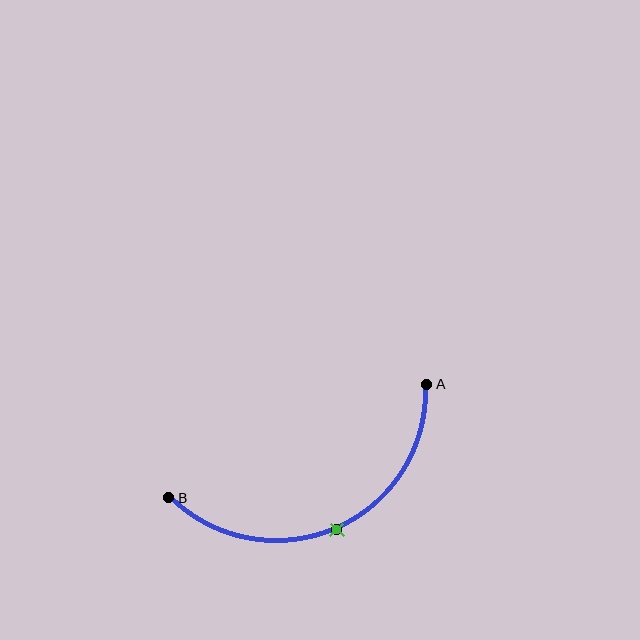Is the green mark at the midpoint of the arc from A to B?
Yes. The green mark lies on the arc at equal arc-length from both A and B — it is the arc midpoint.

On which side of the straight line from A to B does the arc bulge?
The arc bulges below the straight line connecting A and B.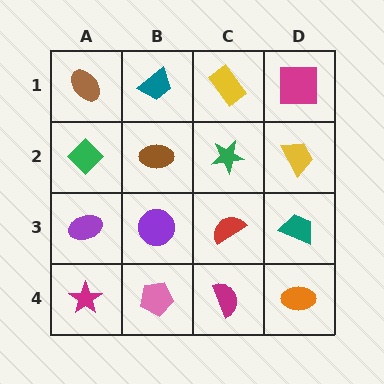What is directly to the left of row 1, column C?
A teal trapezoid.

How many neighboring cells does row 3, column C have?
4.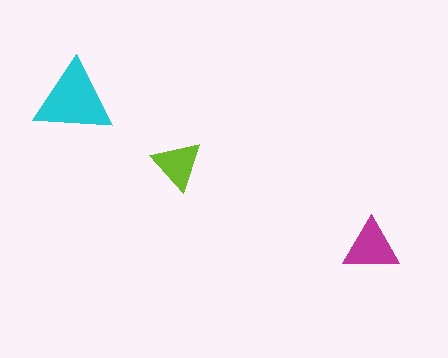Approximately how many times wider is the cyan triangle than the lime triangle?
About 1.5 times wider.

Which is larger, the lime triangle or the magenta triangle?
The magenta one.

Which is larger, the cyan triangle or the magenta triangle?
The cyan one.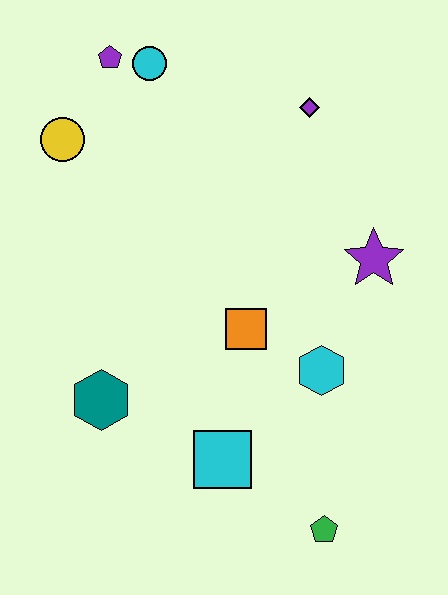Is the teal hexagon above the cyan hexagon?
No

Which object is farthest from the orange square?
The purple pentagon is farthest from the orange square.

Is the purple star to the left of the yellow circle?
No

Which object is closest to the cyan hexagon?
The orange square is closest to the cyan hexagon.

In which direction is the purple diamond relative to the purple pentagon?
The purple diamond is to the right of the purple pentagon.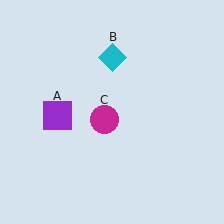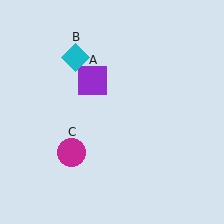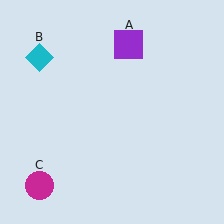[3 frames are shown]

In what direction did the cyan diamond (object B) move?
The cyan diamond (object B) moved left.